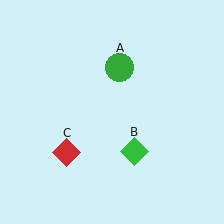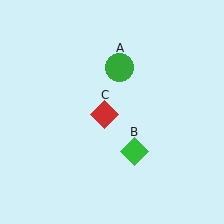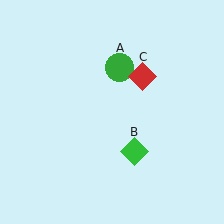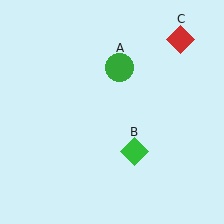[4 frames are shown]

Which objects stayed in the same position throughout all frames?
Green circle (object A) and green diamond (object B) remained stationary.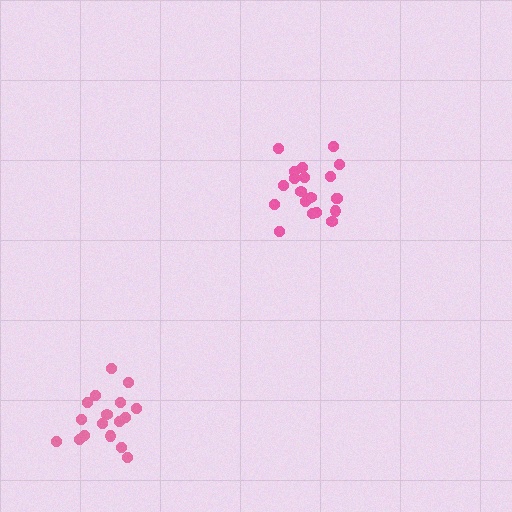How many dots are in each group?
Group 1: 17 dots, Group 2: 20 dots (37 total).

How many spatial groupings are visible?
There are 2 spatial groupings.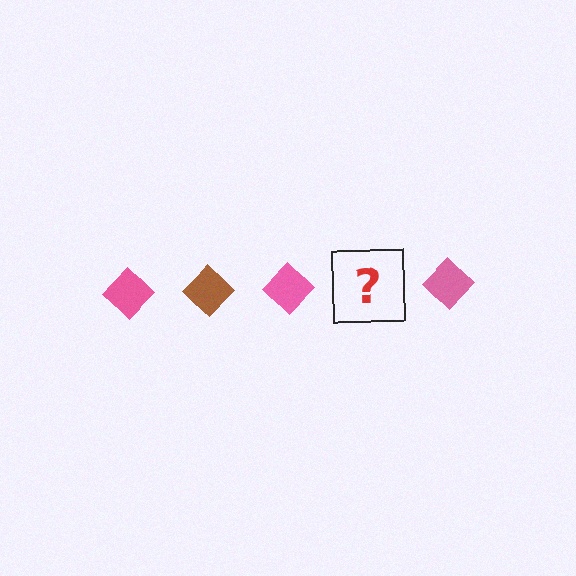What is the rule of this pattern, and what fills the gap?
The rule is that the pattern cycles through pink, brown diamonds. The gap should be filled with a brown diamond.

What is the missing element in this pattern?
The missing element is a brown diamond.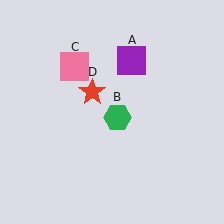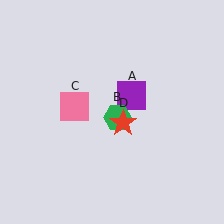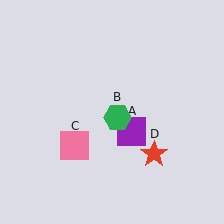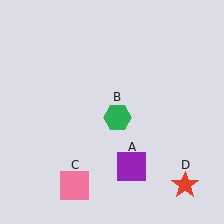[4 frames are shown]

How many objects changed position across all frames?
3 objects changed position: purple square (object A), pink square (object C), red star (object D).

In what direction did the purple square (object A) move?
The purple square (object A) moved down.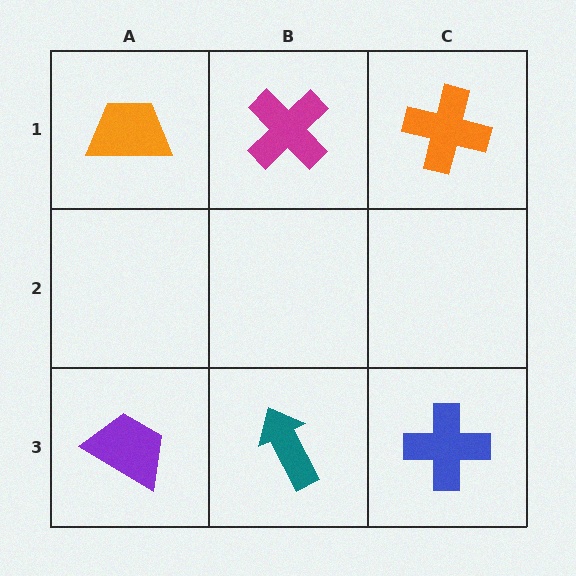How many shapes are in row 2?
0 shapes.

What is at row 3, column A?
A purple trapezoid.